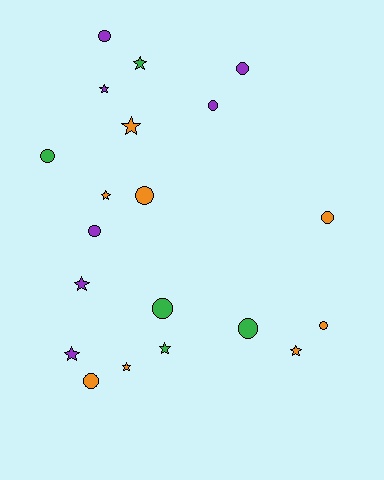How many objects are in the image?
There are 20 objects.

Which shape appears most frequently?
Circle, with 11 objects.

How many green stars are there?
There are 2 green stars.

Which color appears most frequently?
Orange, with 8 objects.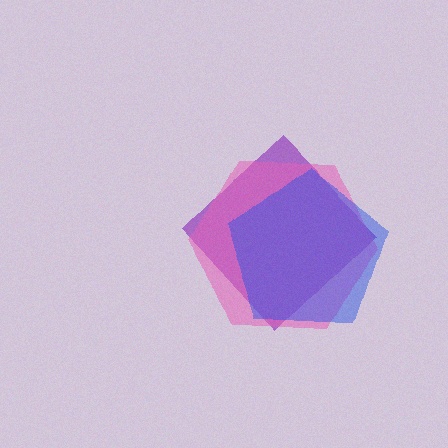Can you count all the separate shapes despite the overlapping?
Yes, there are 3 separate shapes.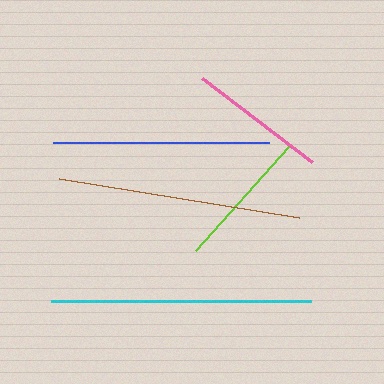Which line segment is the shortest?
The pink line is the shortest at approximately 138 pixels.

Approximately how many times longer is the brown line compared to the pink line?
The brown line is approximately 1.8 times the length of the pink line.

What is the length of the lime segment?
The lime segment is approximately 139 pixels long.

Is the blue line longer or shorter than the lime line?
The blue line is longer than the lime line.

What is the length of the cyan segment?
The cyan segment is approximately 260 pixels long.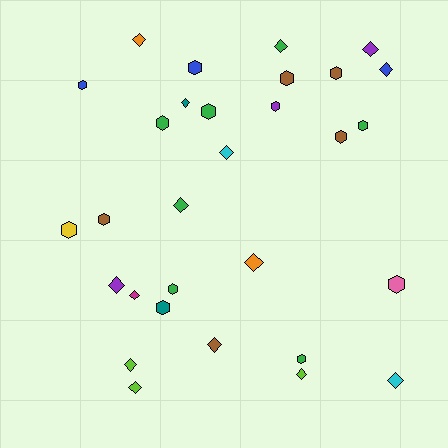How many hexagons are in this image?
There are 15 hexagons.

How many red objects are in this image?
There are no red objects.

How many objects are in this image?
There are 30 objects.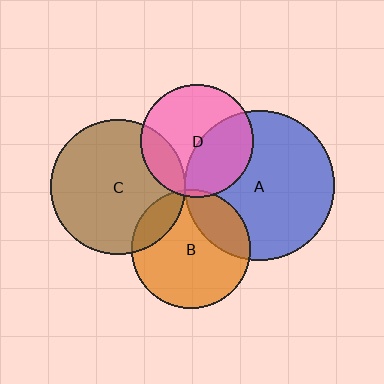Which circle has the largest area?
Circle A (blue).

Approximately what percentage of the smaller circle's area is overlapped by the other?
Approximately 25%.